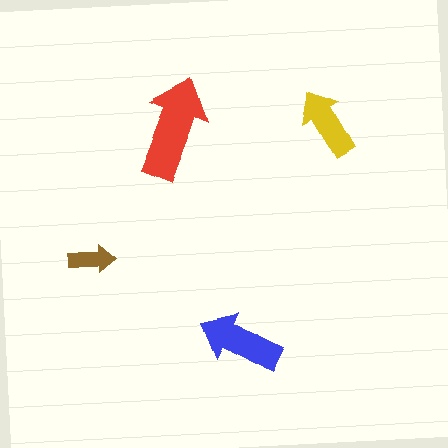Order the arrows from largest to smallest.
the red one, the blue one, the yellow one, the brown one.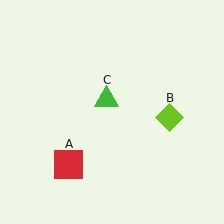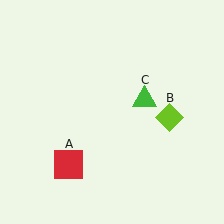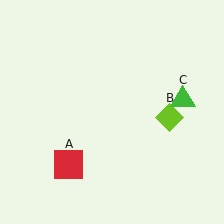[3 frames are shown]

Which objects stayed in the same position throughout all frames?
Red square (object A) and lime diamond (object B) remained stationary.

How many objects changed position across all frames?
1 object changed position: green triangle (object C).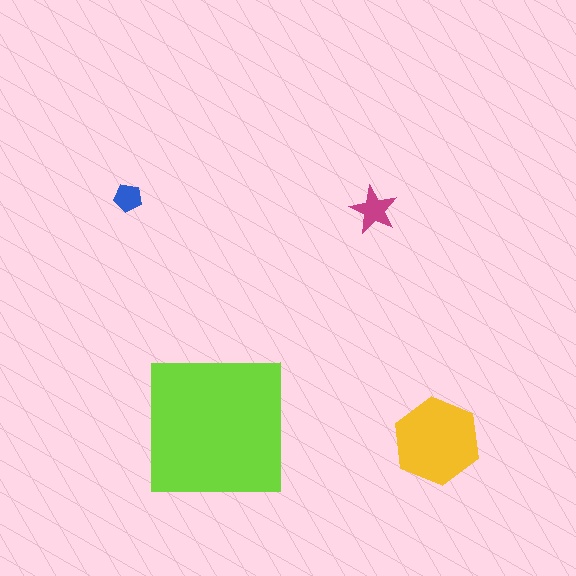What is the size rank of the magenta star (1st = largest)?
3rd.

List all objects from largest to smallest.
The lime square, the yellow hexagon, the magenta star, the blue pentagon.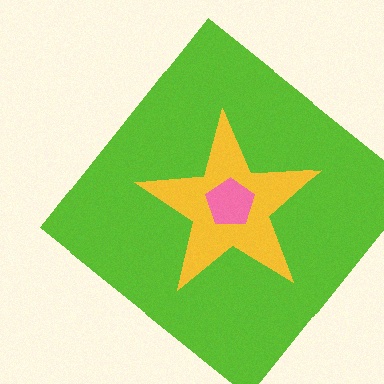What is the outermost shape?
The lime diamond.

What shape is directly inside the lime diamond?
The yellow star.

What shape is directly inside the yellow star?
The pink pentagon.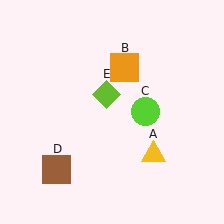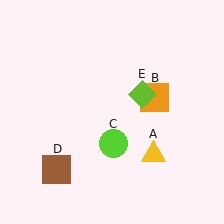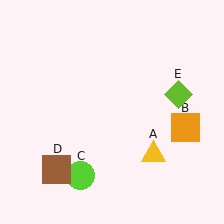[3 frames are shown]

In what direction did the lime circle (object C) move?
The lime circle (object C) moved down and to the left.